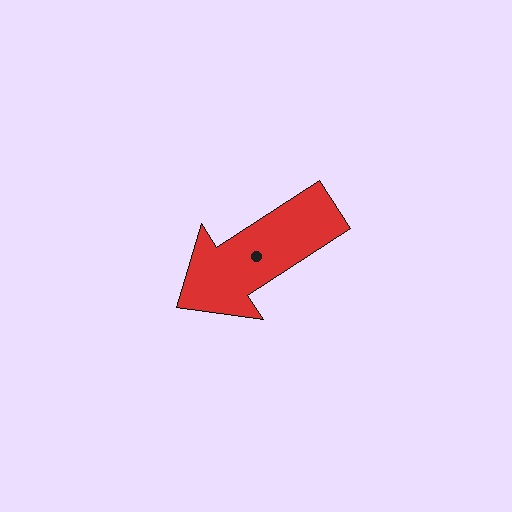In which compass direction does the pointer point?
Southwest.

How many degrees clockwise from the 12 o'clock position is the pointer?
Approximately 237 degrees.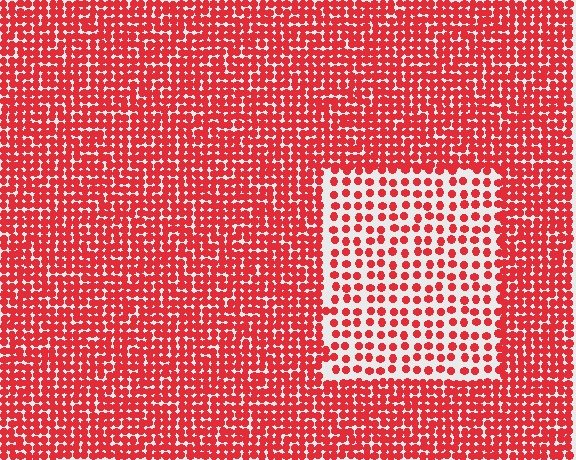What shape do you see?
I see a rectangle.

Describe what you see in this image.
The image contains small red elements arranged at two different densities. A rectangle-shaped region is visible where the elements are less densely packed than the surrounding area.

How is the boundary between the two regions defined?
The boundary is defined by a change in element density (approximately 2.1x ratio). All elements are the same color, size, and shape.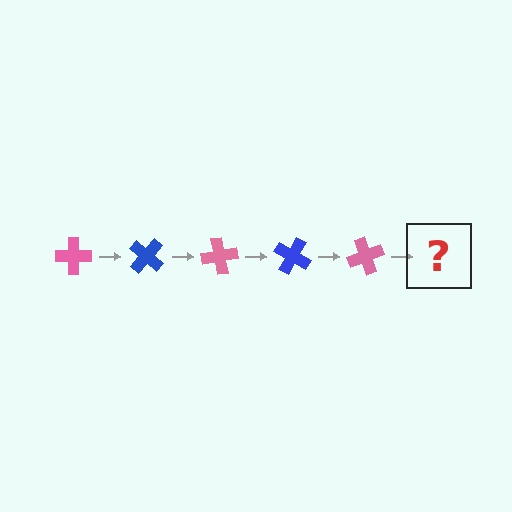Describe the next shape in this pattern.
It should be a blue cross, rotated 200 degrees from the start.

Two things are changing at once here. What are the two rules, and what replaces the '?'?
The two rules are that it rotates 40 degrees each step and the color cycles through pink and blue. The '?' should be a blue cross, rotated 200 degrees from the start.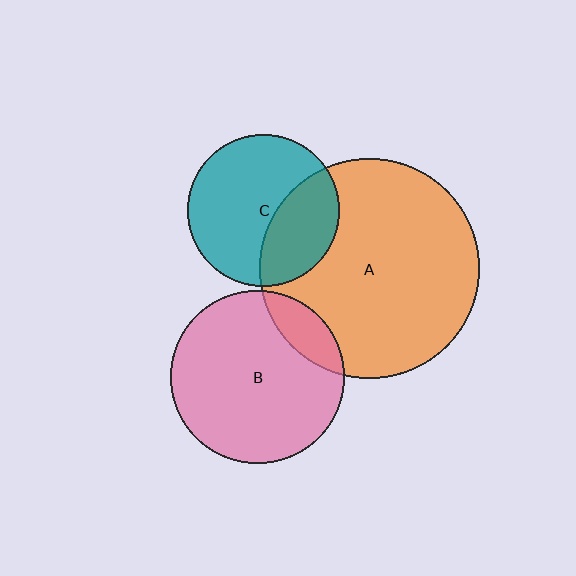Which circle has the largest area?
Circle A (orange).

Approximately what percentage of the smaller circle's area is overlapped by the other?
Approximately 15%.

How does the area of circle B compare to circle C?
Approximately 1.3 times.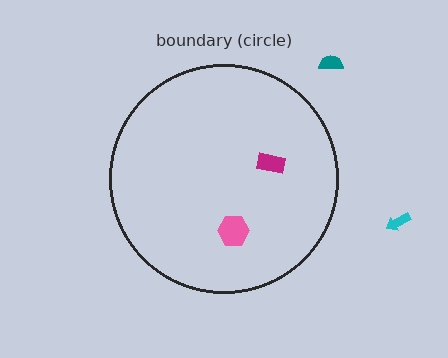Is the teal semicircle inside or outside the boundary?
Outside.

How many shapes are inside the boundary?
2 inside, 2 outside.